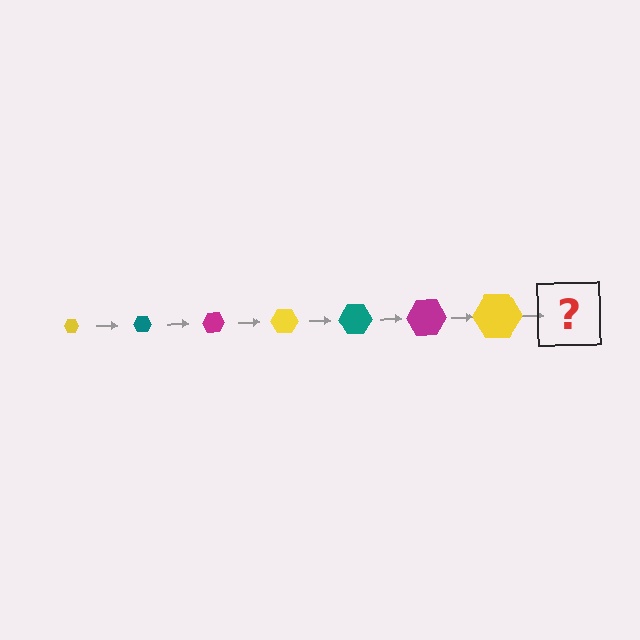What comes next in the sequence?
The next element should be a teal hexagon, larger than the previous one.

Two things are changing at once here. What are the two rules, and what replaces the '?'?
The two rules are that the hexagon grows larger each step and the color cycles through yellow, teal, and magenta. The '?' should be a teal hexagon, larger than the previous one.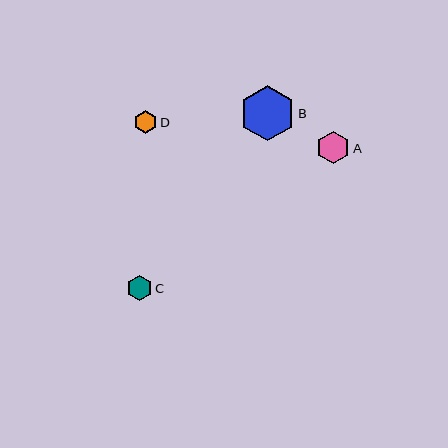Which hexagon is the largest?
Hexagon B is the largest with a size of approximately 56 pixels.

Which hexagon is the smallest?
Hexagon D is the smallest with a size of approximately 23 pixels.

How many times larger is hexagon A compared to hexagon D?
Hexagon A is approximately 1.4 times the size of hexagon D.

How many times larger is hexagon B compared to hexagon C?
Hexagon B is approximately 2.2 times the size of hexagon C.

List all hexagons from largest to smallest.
From largest to smallest: B, A, C, D.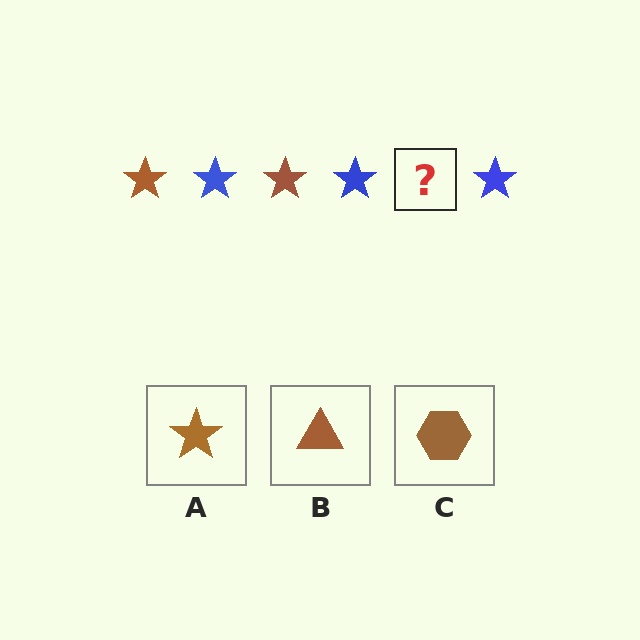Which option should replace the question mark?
Option A.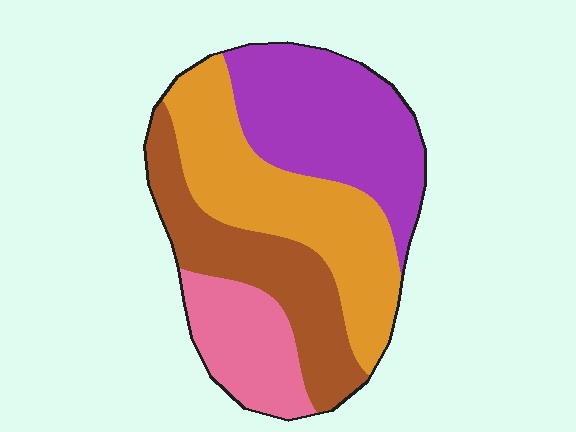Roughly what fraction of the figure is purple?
Purple takes up about one third (1/3) of the figure.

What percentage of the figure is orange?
Orange takes up between a sixth and a third of the figure.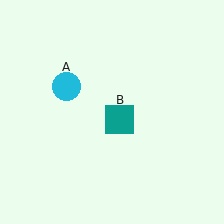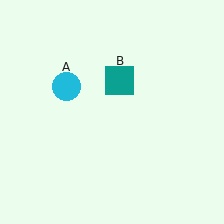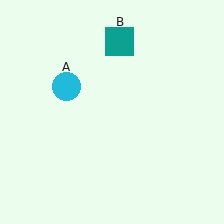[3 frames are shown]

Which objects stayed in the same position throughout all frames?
Cyan circle (object A) remained stationary.